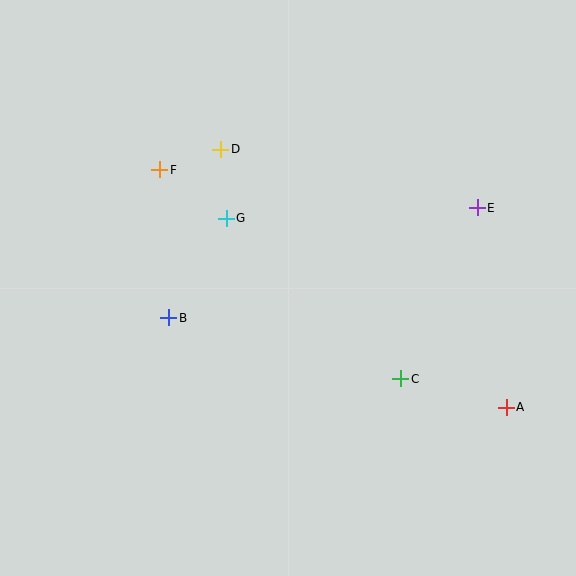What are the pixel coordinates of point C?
Point C is at (401, 379).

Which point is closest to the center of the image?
Point G at (226, 218) is closest to the center.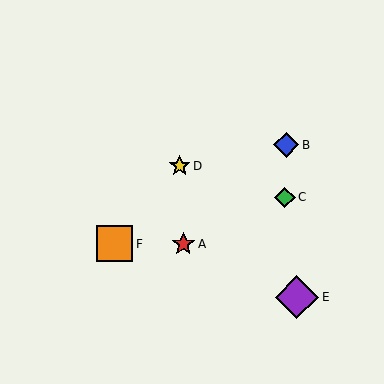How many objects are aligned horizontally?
2 objects (A, F) are aligned horizontally.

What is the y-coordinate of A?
Object A is at y≈244.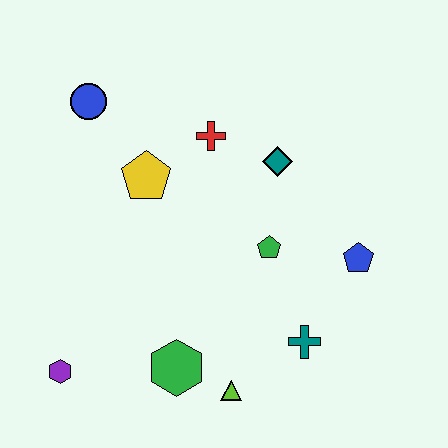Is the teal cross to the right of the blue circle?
Yes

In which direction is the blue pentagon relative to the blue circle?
The blue pentagon is to the right of the blue circle.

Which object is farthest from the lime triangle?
The blue circle is farthest from the lime triangle.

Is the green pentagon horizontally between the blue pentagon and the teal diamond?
No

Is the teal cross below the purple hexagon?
No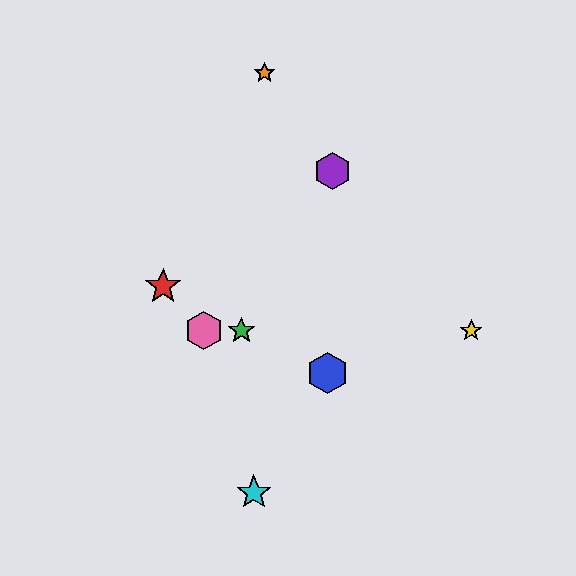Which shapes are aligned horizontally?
The green star, the yellow star, the pink hexagon are aligned horizontally.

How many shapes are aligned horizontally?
3 shapes (the green star, the yellow star, the pink hexagon) are aligned horizontally.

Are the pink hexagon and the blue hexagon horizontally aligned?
No, the pink hexagon is at y≈331 and the blue hexagon is at y≈373.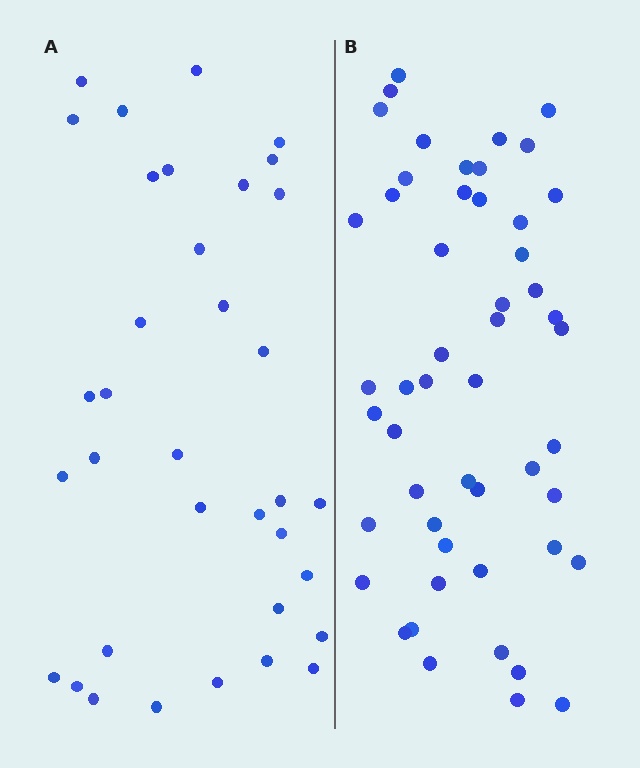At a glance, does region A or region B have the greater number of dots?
Region B (the right region) has more dots.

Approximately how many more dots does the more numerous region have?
Region B has approximately 15 more dots than region A.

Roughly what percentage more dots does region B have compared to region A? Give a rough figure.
About 45% more.